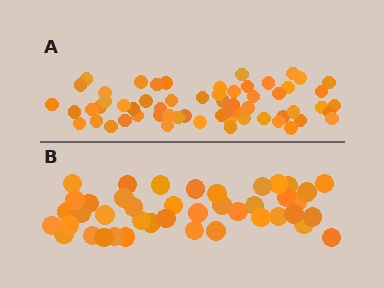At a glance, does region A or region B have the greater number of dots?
Region A (the top region) has more dots.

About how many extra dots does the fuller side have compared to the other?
Region A has approximately 20 more dots than region B.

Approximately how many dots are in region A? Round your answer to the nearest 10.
About 60 dots.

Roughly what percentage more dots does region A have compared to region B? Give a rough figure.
About 45% more.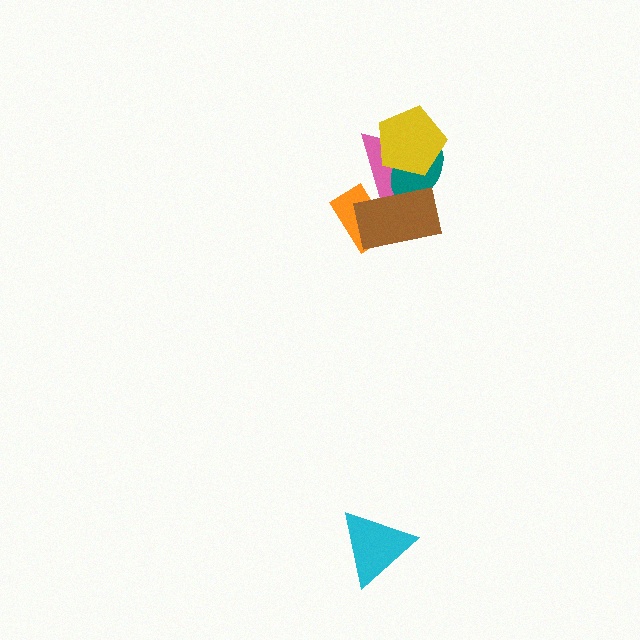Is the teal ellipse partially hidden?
Yes, it is partially covered by another shape.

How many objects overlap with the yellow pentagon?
2 objects overlap with the yellow pentagon.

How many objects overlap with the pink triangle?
4 objects overlap with the pink triangle.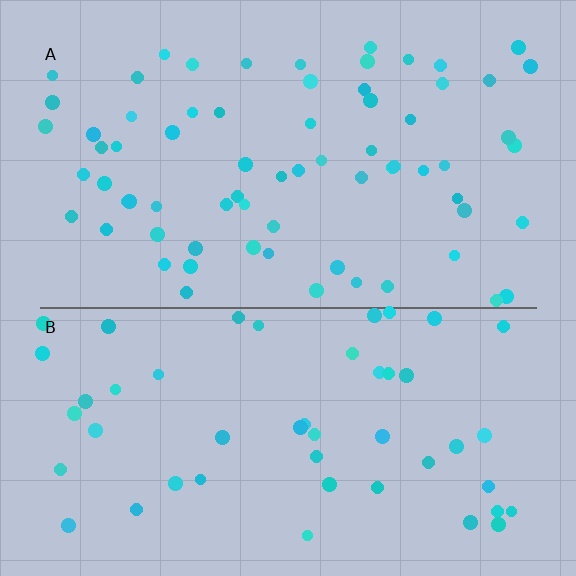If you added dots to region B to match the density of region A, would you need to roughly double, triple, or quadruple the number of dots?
Approximately double.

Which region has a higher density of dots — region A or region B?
A (the top).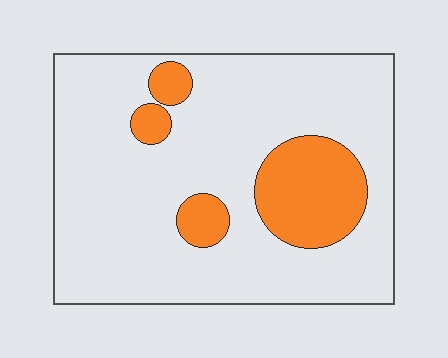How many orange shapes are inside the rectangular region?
4.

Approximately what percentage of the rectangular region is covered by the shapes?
Approximately 20%.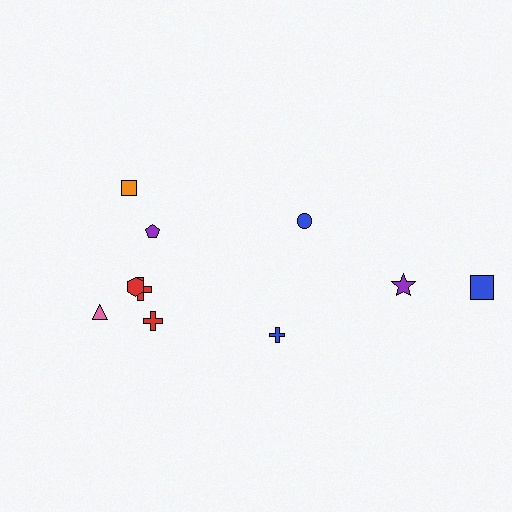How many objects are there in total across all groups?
There are 10 objects.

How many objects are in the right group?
There are 4 objects.